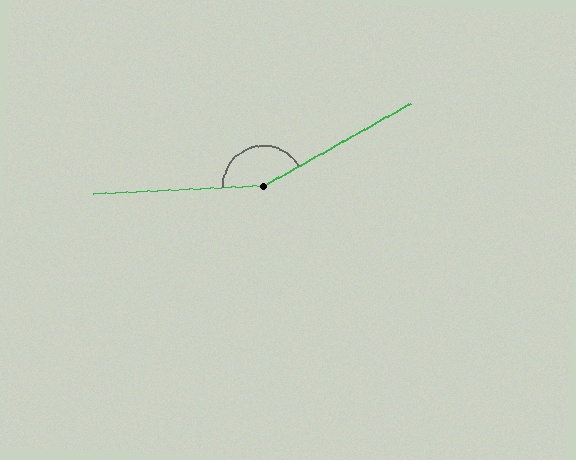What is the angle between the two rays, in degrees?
Approximately 153 degrees.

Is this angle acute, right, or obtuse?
It is obtuse.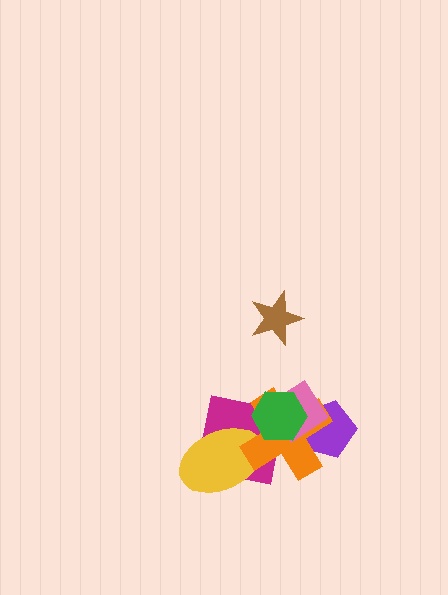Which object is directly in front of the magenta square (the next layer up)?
The yellow ellipse is directly in front of the magenta square.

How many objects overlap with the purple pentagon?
3 objects overlap with the purple pentagon.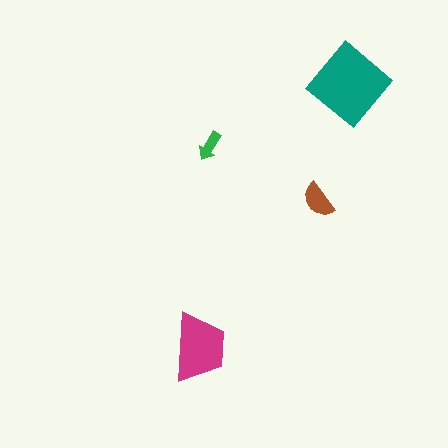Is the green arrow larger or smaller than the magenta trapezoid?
Smaller.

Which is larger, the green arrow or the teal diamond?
The teal diamond.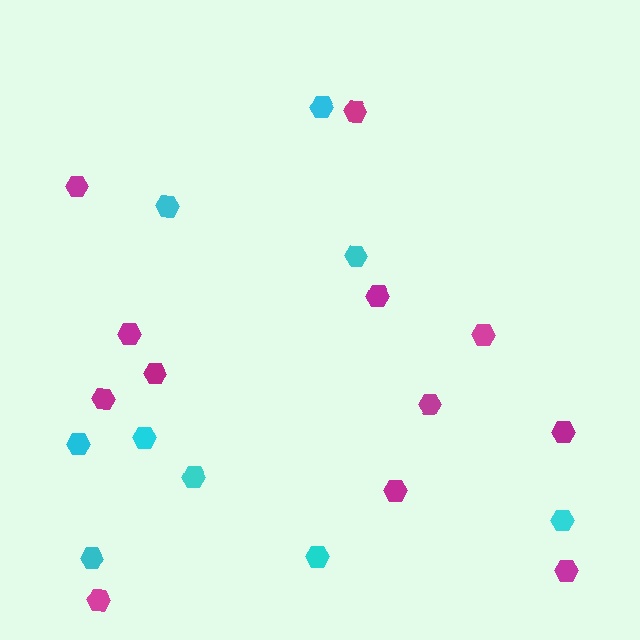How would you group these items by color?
There are 2 groups: one group of magenta hexagons (12) and one group of cyan hexagons (9).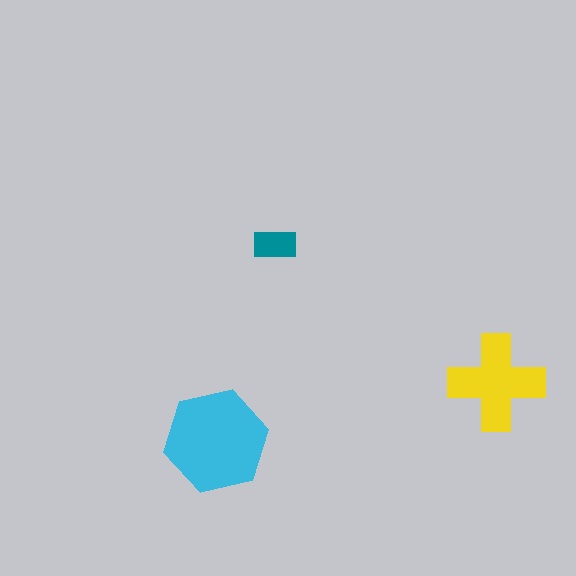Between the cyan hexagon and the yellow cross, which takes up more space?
The cyan hexagon.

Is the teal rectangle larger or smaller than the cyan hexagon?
Smaller.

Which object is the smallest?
The teal rectangle.